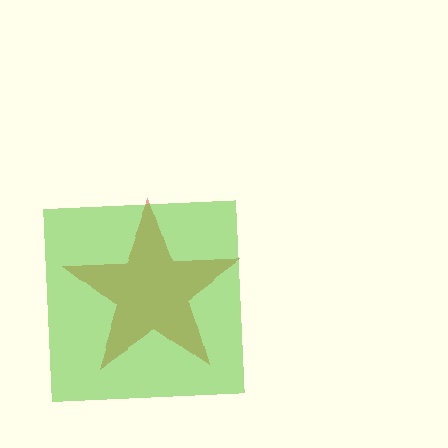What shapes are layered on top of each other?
The layered shapes are: a red star, a lime square.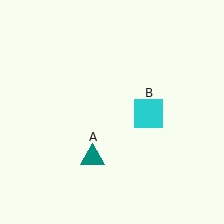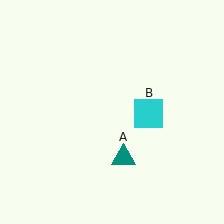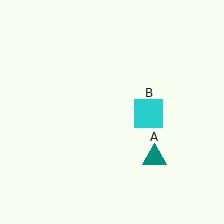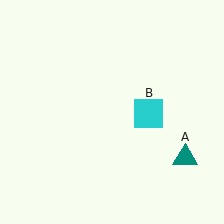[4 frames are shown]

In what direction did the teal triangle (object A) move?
The teal triangle (object A) moved right.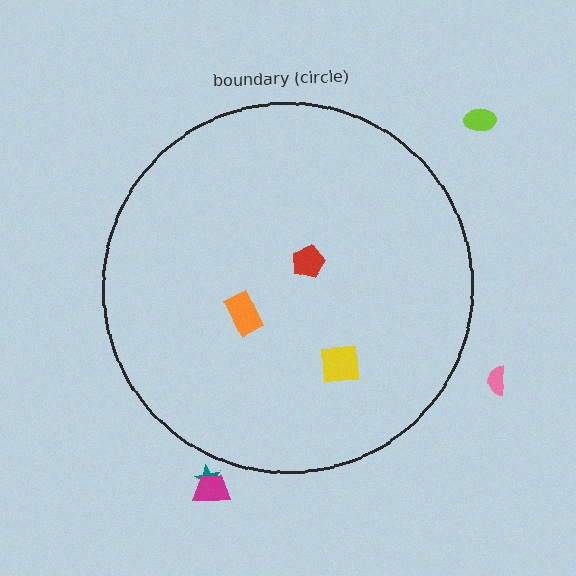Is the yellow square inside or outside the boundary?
Inside.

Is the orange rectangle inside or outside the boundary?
Inside.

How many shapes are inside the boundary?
3 inside, 4 outside.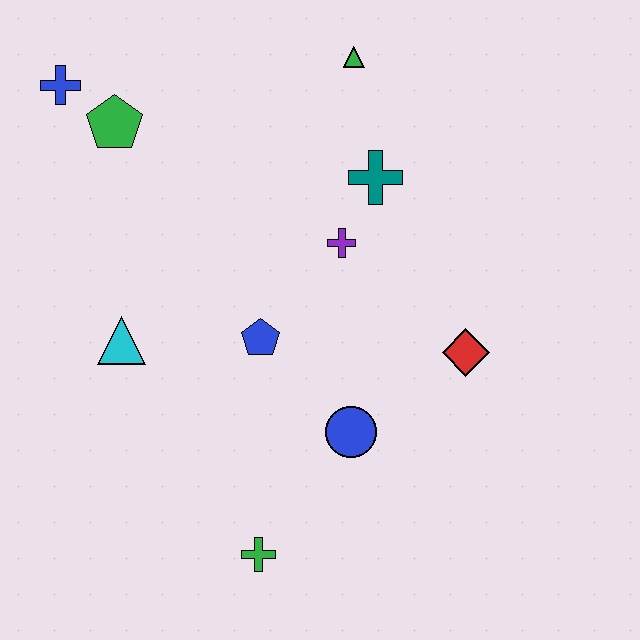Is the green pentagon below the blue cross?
Yes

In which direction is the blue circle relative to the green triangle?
The blue circle is below the green triangle.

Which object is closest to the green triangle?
The teal cross is closest to the green triangle.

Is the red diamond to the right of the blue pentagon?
Yes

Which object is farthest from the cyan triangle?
The green triangle is farthest from the cyan triangle.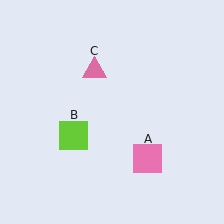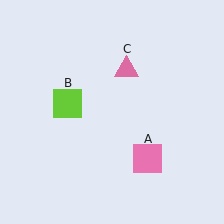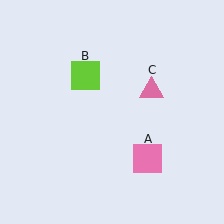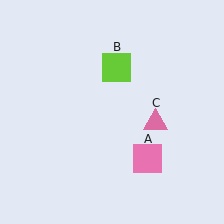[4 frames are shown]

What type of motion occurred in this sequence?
The lime square (object B), pink triangle (object C) rotated clockwise around the center of the scene.